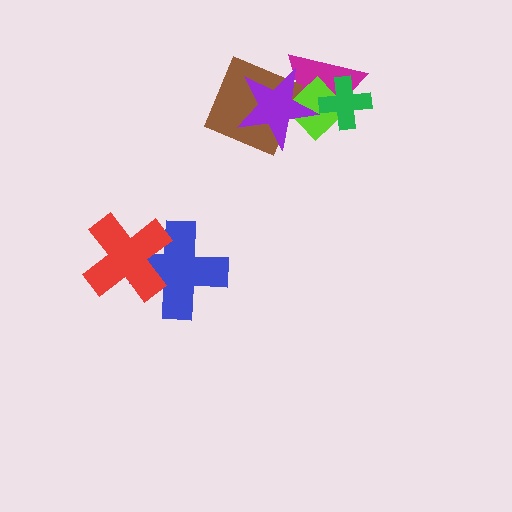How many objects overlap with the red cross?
1 object overlaps with the red cross.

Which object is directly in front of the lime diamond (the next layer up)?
The green cross is directly in front of the lime diamond.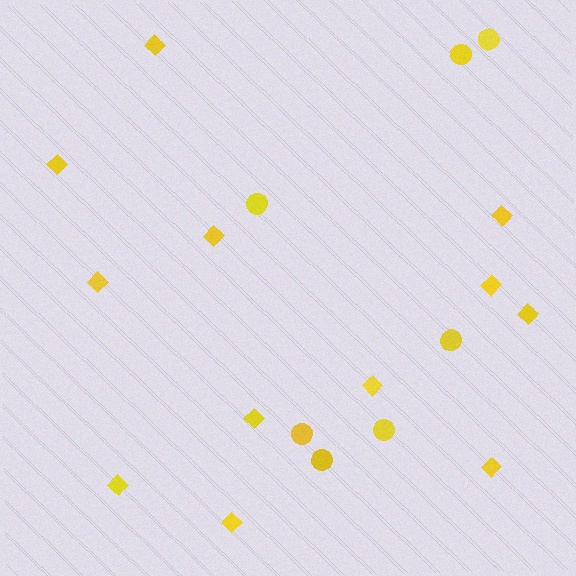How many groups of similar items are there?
There are 2 groups: one group of circles (7) and one group of diamonds (12).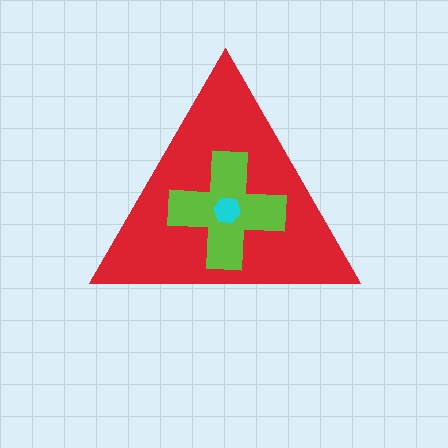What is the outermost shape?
The red triangle.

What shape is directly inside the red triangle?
The lime cross.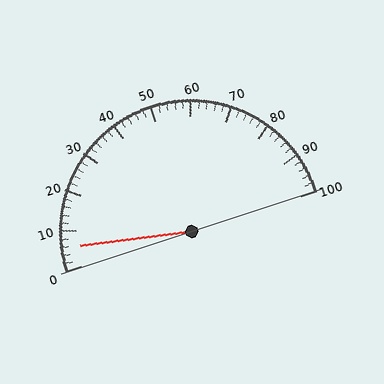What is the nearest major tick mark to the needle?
The nearest major tick mark is 10.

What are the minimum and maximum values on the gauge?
The gauge ranges from 0 to 100.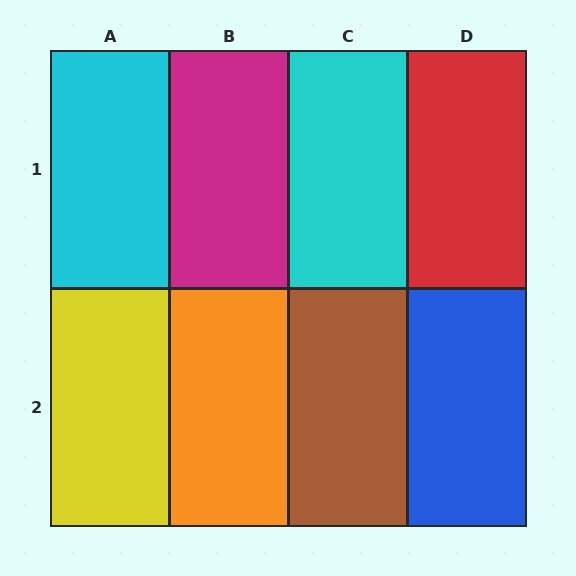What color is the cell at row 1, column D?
Red.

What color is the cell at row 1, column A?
Cyan.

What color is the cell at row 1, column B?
Magenta.